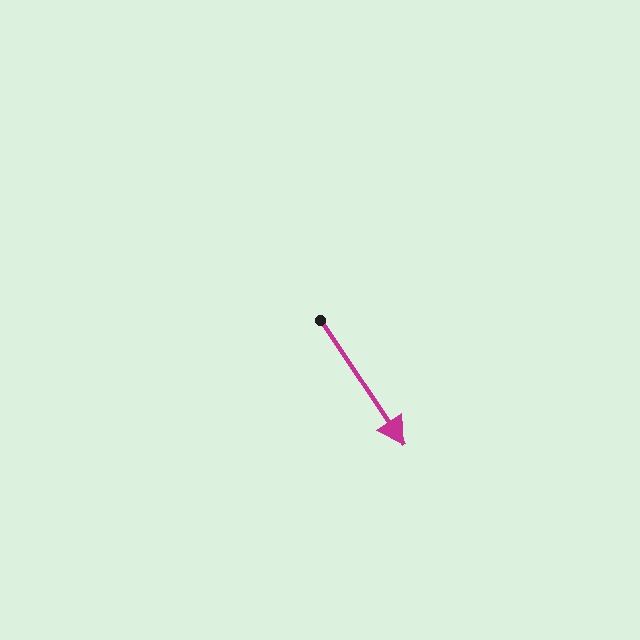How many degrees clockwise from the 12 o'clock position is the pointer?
Approximately 146 degrees.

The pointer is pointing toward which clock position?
Roughly 5 o'clock.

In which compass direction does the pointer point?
Southeast.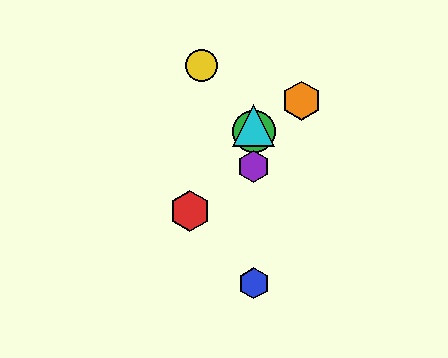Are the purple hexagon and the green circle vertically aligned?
Yes, both are at x≈254.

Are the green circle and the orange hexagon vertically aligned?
No, the green circle is at x≈254 and the orange hexagon is at x≈302.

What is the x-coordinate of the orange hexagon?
The orange hexagon is at x≈302.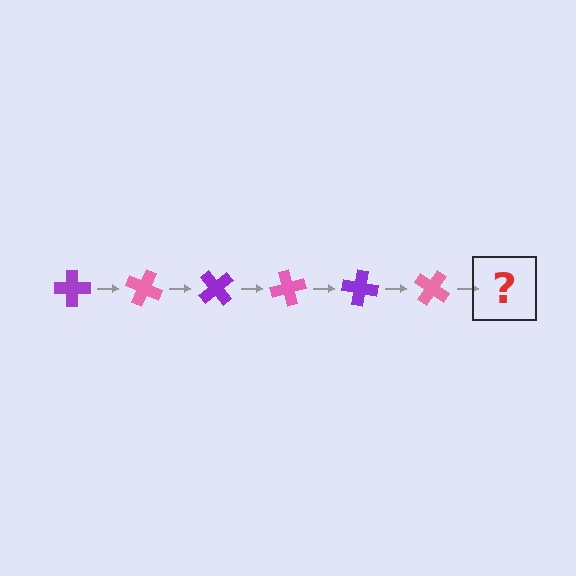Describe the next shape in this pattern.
It should be a purple cross, rotated 150 degrees from the start.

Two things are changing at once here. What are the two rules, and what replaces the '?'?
The two rules are that it rotates 25 degrees each step and the color cycles through purple and pink. The '?' should be a purple cross, rotated 150 degrees from the start.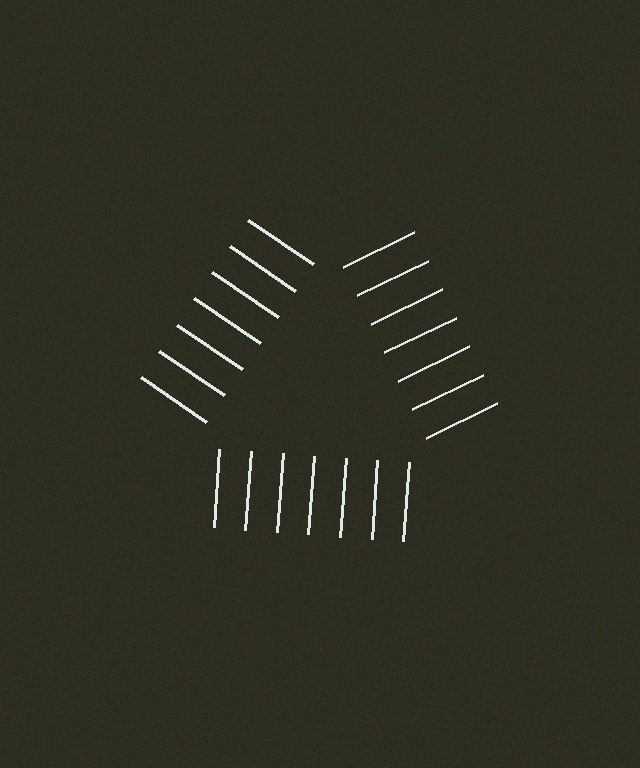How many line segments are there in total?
21 — 7 along each of the 3 edges.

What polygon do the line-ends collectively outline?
An illusory triangle — the line segments terminate on its edges but no continuous stroke is drawn.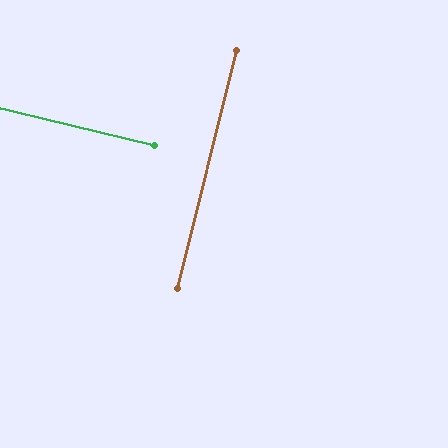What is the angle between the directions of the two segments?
Approximately 89 degrees.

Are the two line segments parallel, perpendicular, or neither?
Perpendicular — they meet at approximately 89°.